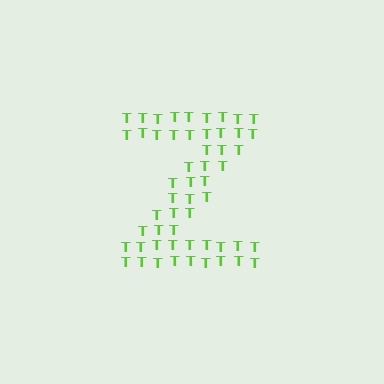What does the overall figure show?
The overall figure shows the letter Z.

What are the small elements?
The small elements are letter T's.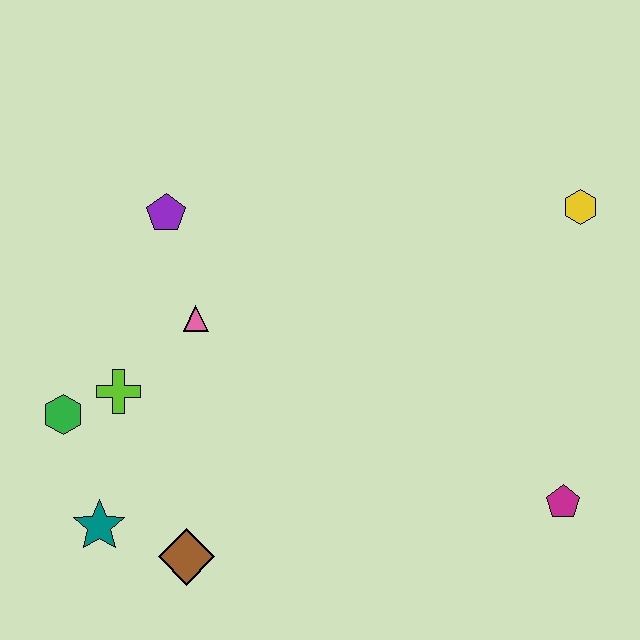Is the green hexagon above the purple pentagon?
No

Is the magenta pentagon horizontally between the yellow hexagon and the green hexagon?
Yes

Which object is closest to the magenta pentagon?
The yellow hexagon is closest to the magenta pentagon.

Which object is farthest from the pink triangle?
The magenta pentagon is farthest from the pink triangle.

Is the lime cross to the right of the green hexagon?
Yes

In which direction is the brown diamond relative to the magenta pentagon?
The brown diamond is to the left of the magenta pentagon.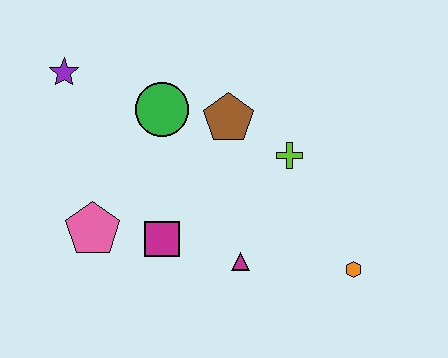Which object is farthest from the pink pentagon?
The orange hexagon is farthest from the pink pentagon.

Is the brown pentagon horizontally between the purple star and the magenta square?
No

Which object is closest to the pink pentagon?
The magenta square is closest to the pink pentagon.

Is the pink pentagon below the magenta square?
No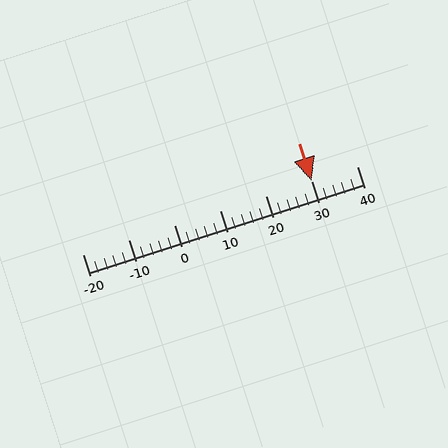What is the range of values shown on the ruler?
The ruler shows values from -20 to 40.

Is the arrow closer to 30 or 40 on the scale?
The arrow is closer to 30.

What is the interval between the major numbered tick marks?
The major tick marks are spaced 10 units apart.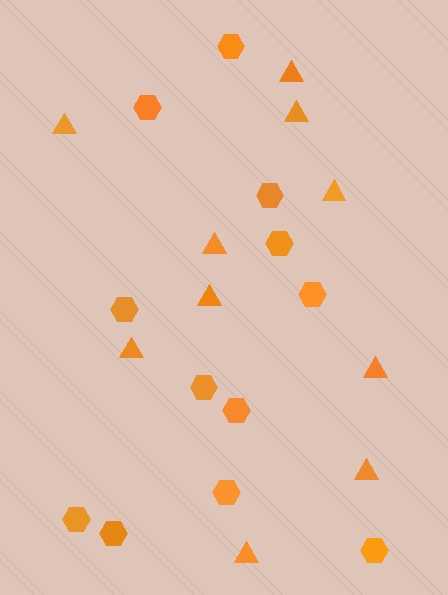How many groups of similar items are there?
There are 2 groups: one group of triangles (10) and one group of hexagons (12).